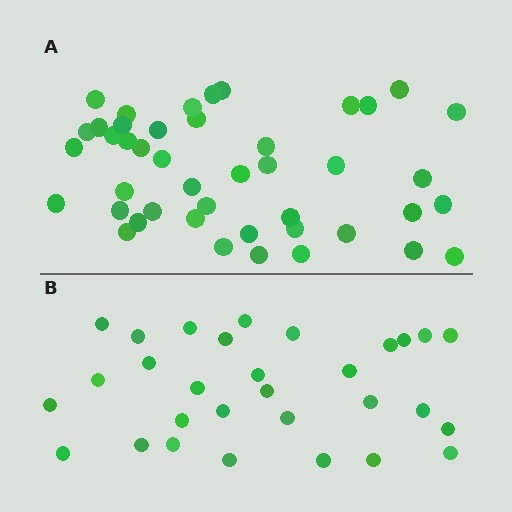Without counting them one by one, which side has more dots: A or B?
Region A (the top region) has more dots.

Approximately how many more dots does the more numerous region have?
Region A has approximately 15 more dots than region B.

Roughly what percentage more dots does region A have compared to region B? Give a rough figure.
About 45% more.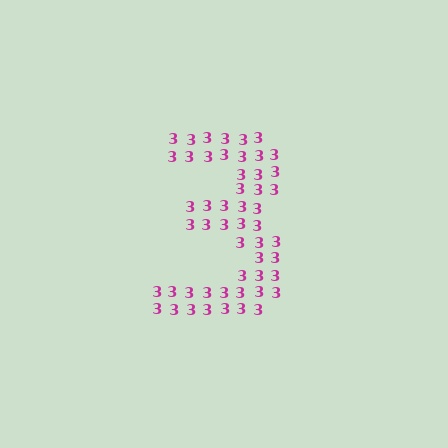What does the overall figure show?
The overall figure shows the digit 3.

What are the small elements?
The small elements are digit 3's.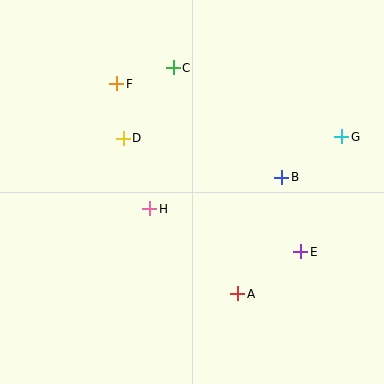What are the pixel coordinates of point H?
Point H is at (150, 209).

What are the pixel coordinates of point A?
Point A is at (238, 294).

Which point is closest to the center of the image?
Point H at (150, 209) is closest to the center.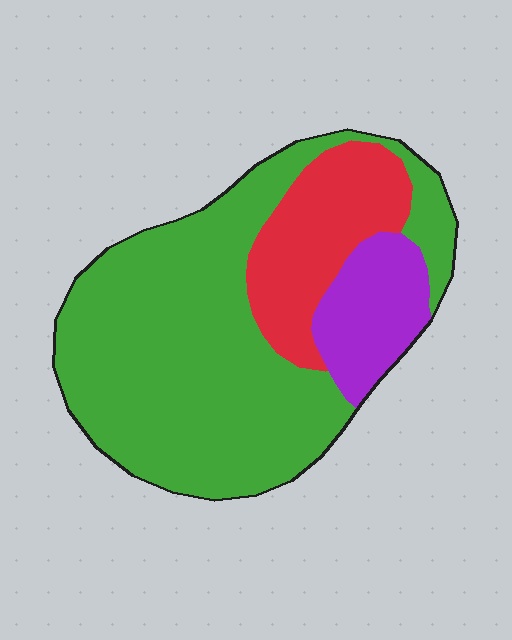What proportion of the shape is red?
Red covers roughly 20% of the shape.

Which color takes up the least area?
Purple, at roughly 15%.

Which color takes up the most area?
Green, at roughly 65%.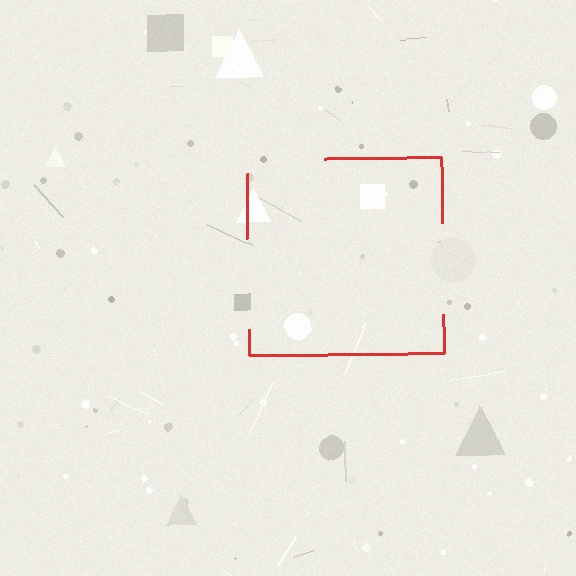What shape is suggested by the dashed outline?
The dashed outline suggests a square.